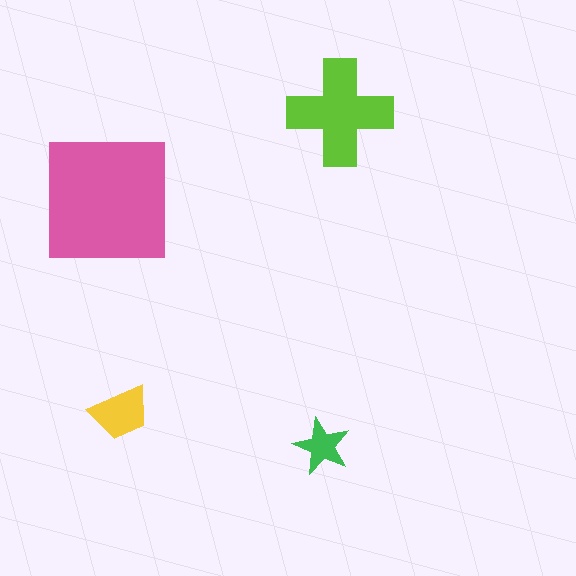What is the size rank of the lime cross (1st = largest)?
2nd.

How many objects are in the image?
There are 4 objects in the image.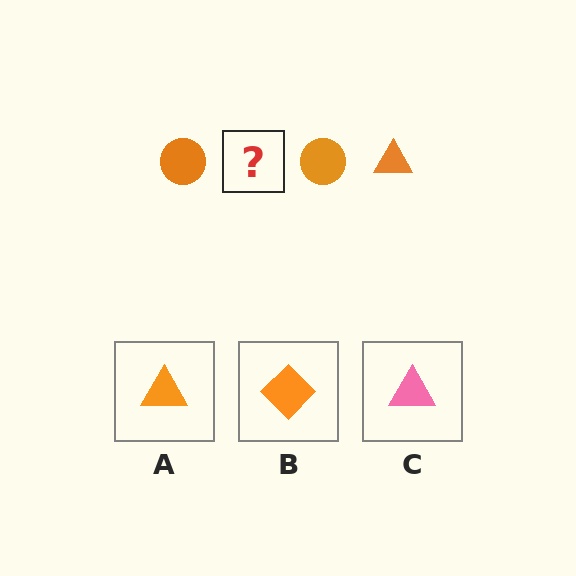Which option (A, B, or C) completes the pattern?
A.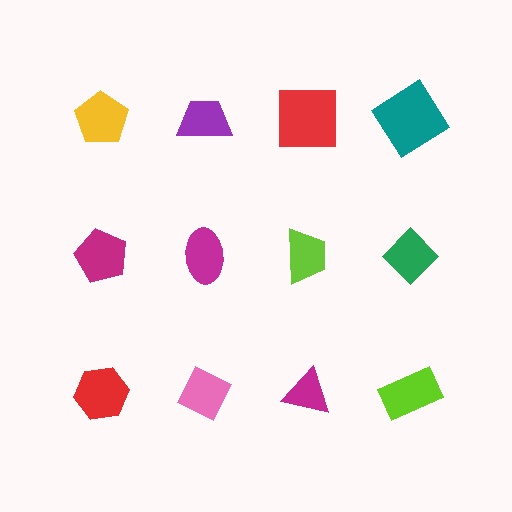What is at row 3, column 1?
A red hexagon.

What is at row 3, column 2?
A pink diamond.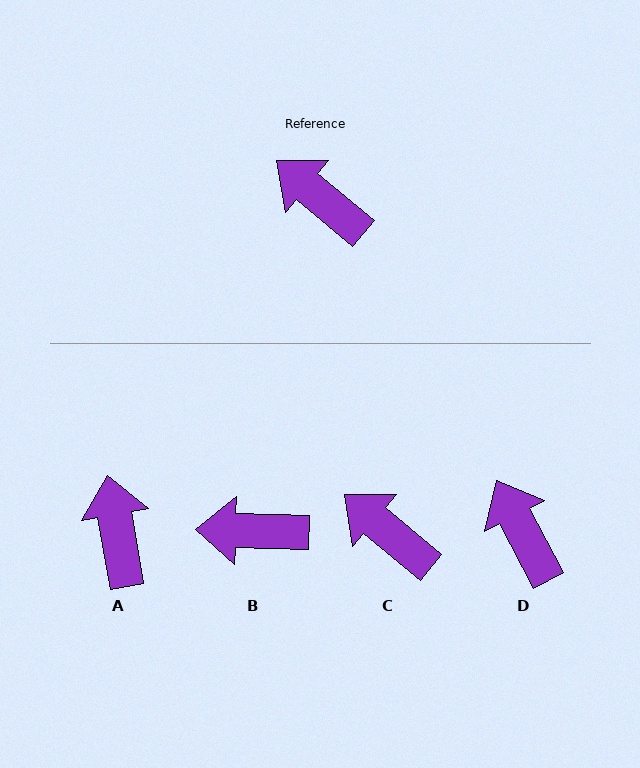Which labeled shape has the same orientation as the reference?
C.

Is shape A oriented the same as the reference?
No, it is off by about 40 degrees.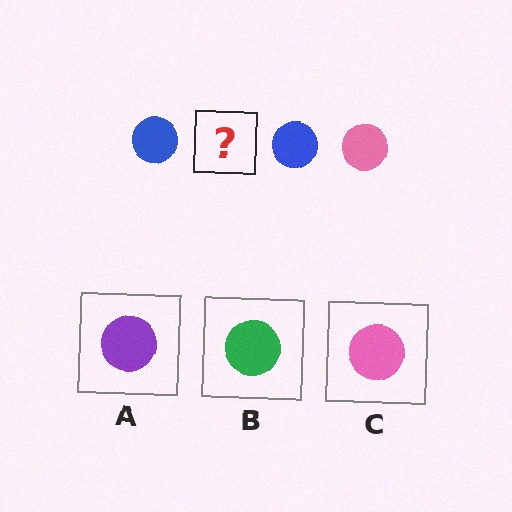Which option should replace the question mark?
Option C.